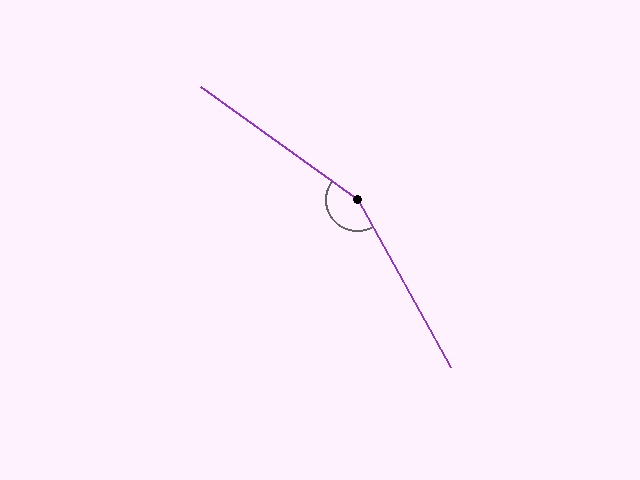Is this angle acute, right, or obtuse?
It is obtuse.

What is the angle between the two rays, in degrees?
Approximately 155 degrees.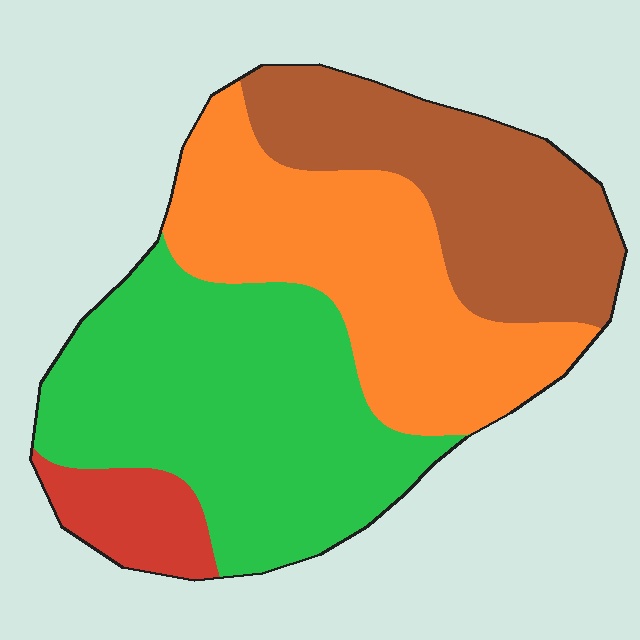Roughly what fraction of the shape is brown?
Brown takes up between a sixth and a third of the shape.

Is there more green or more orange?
Green.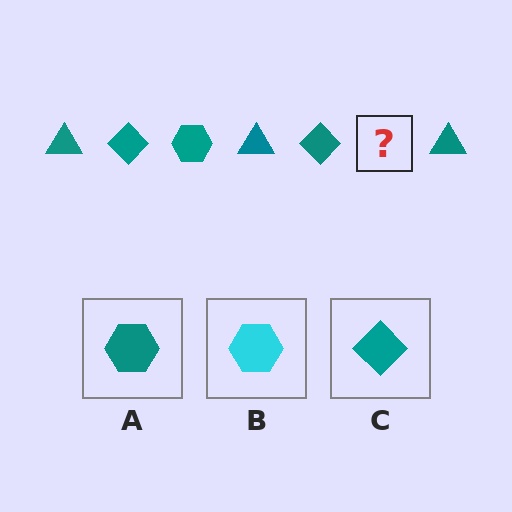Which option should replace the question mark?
Option A.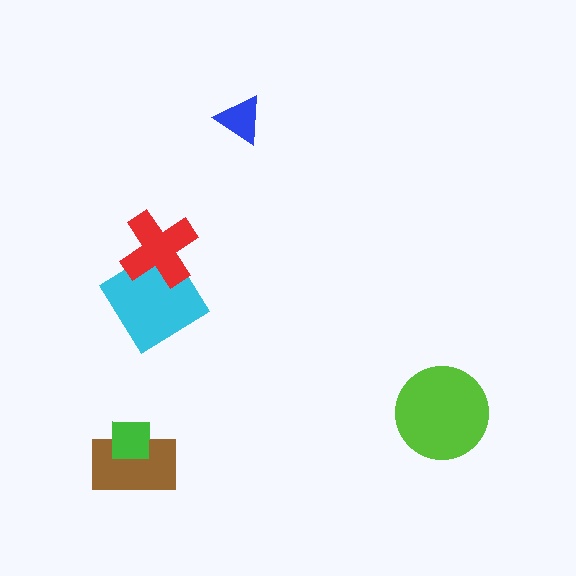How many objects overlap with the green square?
1 object overlaps with the green square.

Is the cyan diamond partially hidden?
Yes, it is partially covered by another shape.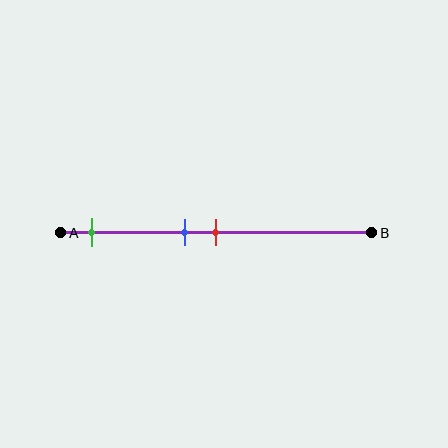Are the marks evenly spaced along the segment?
No, the marks are not evenly spaced.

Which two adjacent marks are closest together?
The blue and red marks are the closest adjacent pair.